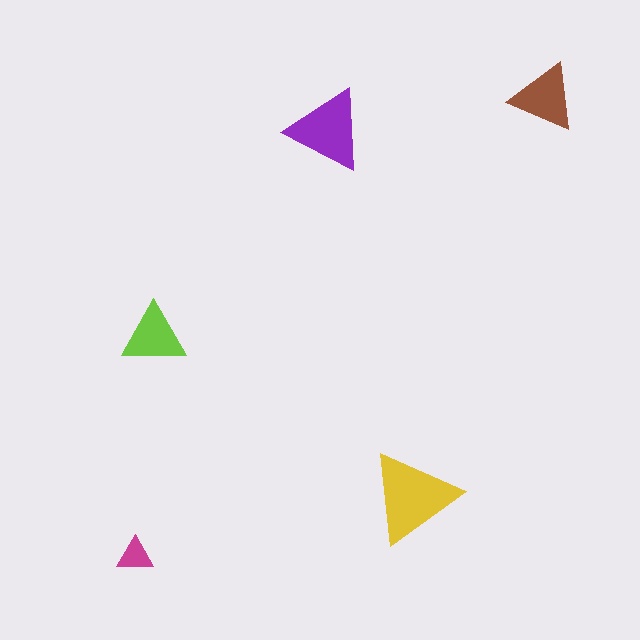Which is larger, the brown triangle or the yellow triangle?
The yellow one.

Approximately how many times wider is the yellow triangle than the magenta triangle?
About 2.5 times wider.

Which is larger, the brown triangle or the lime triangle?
The brown one.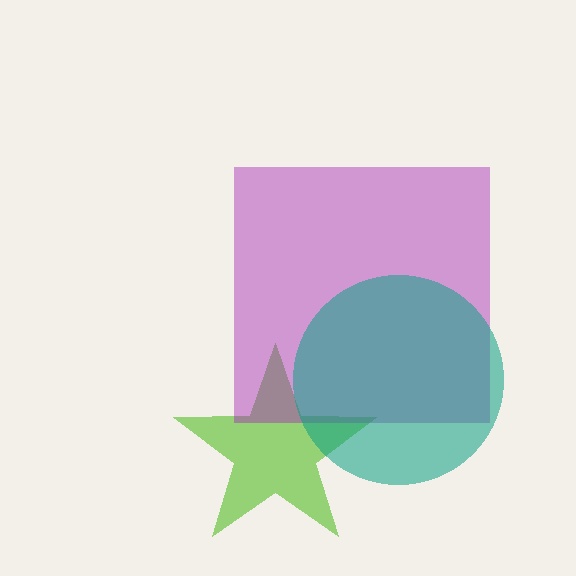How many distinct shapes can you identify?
There are 3 distinct shapes: a lime star, a purple square, a teal circle.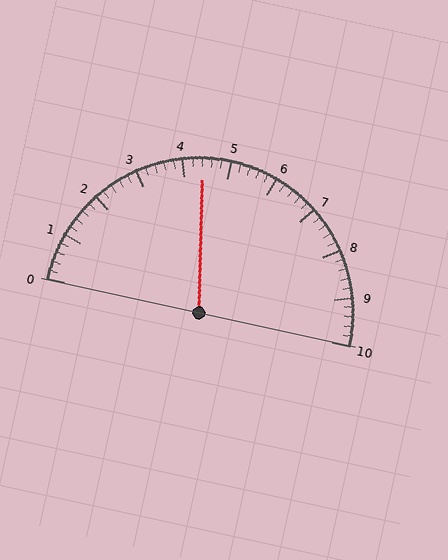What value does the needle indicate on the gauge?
The needle indicates approximately 4.4.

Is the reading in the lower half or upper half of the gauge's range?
The reading is in the lower half of the range (0 to 10).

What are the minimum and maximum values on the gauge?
The gauge ranges from 0 to 10.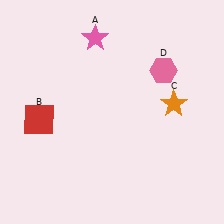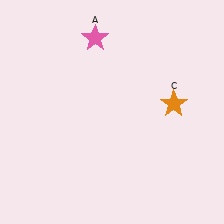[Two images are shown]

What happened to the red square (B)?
The red square (B) was removed in Image 2. It was in the bottom-left area of Image 1.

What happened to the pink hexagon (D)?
The pink hexagon (D) was removed in Image 2. It was in the top-right area of Image 1.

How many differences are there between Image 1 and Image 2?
There are 2 differences between the two images.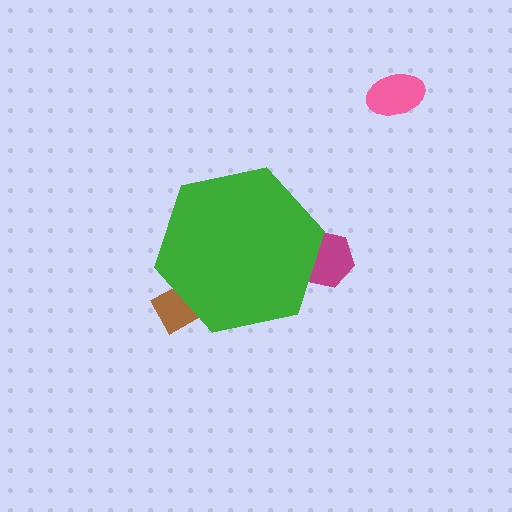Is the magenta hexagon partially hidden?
Yes, the magenta hexagon is partially hidden behind the green hexagon.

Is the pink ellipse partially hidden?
No, the pink ellipse is fully visible.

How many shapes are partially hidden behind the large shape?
2 shapes are partially hidden.